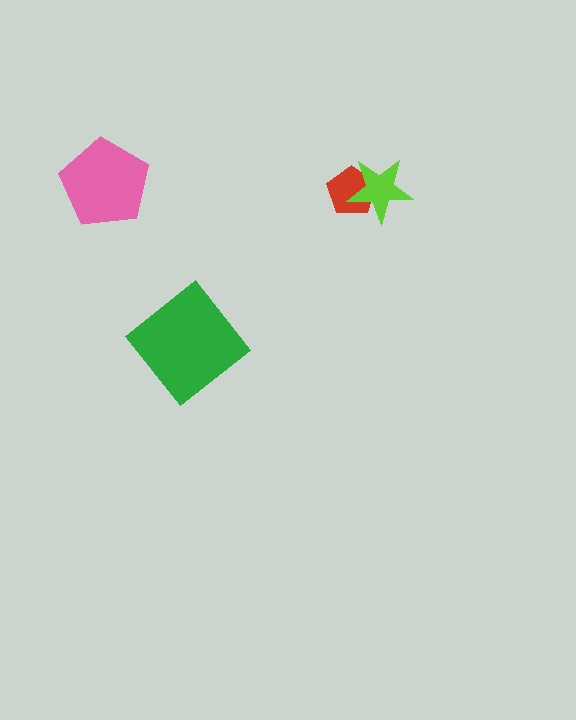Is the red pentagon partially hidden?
Yes, it is partially covered by another shape.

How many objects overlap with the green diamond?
0 objects overlap with the green diamond.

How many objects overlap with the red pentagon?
1 object overlaps with the red pentagon.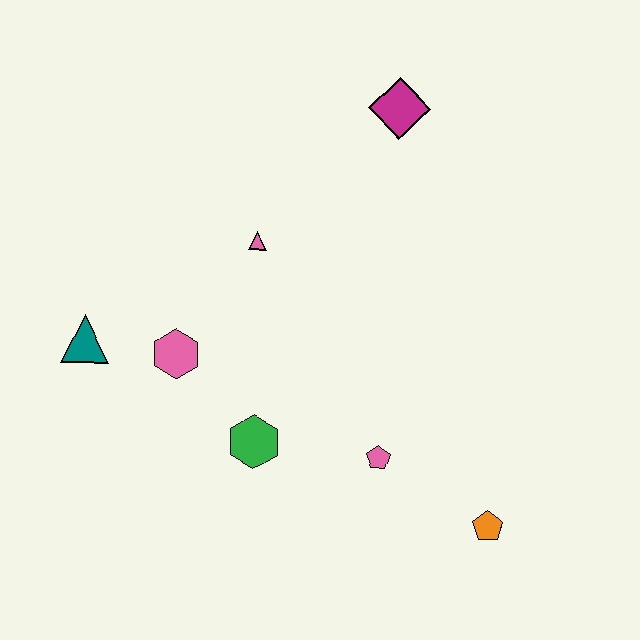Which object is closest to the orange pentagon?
The pink pentagon is closest to the orange pentagon.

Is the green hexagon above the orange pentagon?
Yes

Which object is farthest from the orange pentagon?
The teal triangle is farthest from the orange pentagon.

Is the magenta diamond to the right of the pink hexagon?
Yes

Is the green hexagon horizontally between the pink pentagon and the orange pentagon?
No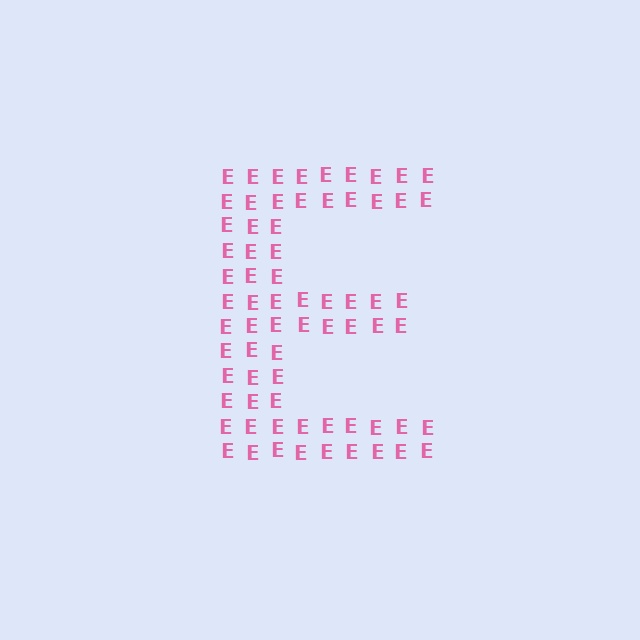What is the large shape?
The large shape is the letter E.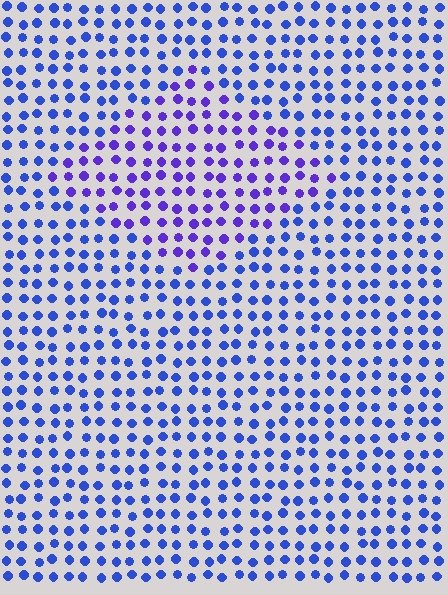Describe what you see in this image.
The image is filled with small blue elements in a uniform arrangement. A diamond-shaped region is visible where the elements are tinted to a slightly different hue, forming a subtle color boundary.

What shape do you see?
I see a diamond.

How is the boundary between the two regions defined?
The boundary is defined purely by a slight shift in hue (about 30 degrees). Spacing, size, and orientation are identical on both sides.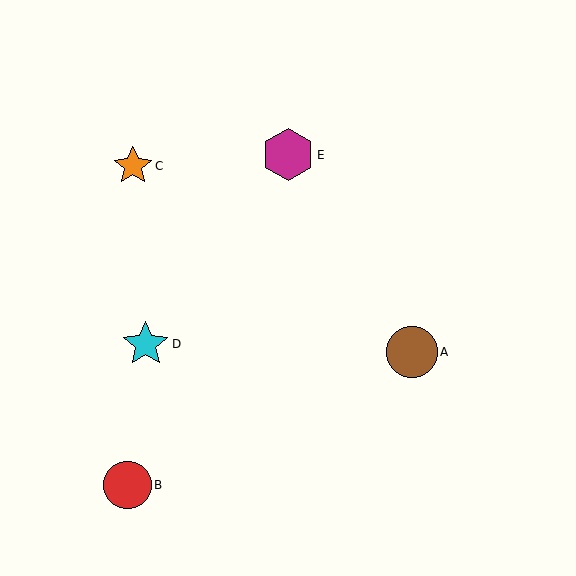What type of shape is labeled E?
Shape E is a magenta hexagon.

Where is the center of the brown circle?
The center of the brown circle is at (412, 352).